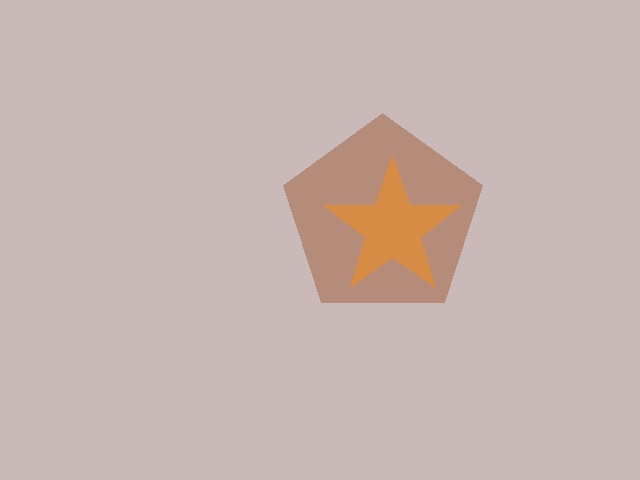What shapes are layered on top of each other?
The layered shapes are: a brown pentagon, an orange star.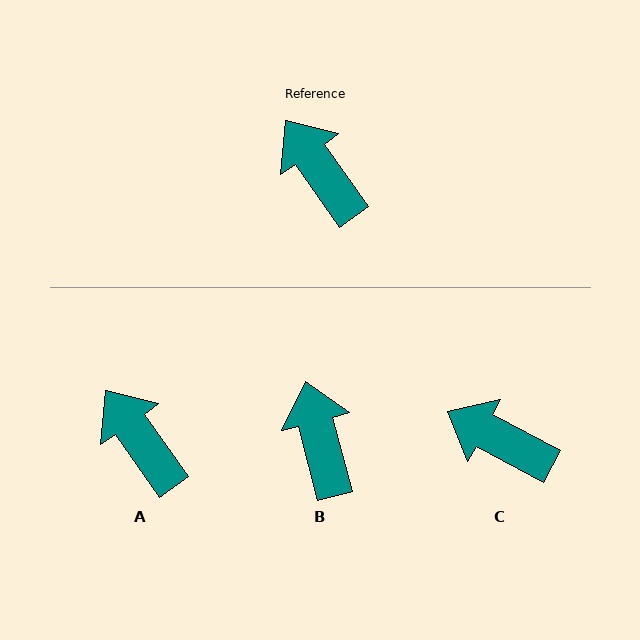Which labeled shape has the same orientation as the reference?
A.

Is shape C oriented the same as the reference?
No, it is off by about 27 degrees.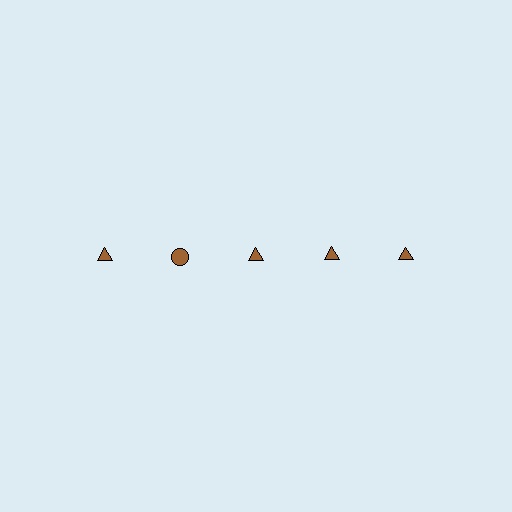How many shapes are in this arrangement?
There are 5 shapes arranged in a grid pattern.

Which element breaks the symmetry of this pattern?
The brown circle in the top row, second from left column breaks the symmetry. All other shapes are brown triangles.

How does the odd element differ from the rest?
It has a different shape: circle instead of triangle.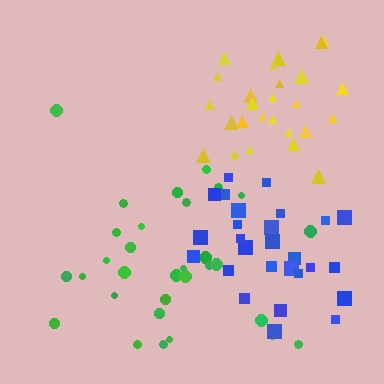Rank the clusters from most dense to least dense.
yellow, blue, green.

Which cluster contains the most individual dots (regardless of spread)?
Green (32).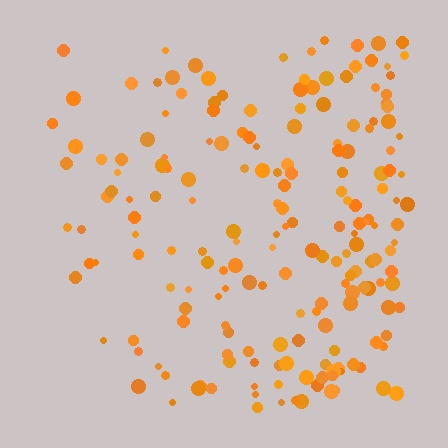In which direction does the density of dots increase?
From left to right, with the right side densest.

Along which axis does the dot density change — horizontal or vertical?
Horizontal.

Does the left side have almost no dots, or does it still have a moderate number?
Still a moderate number, just noticeably fewer than the right.